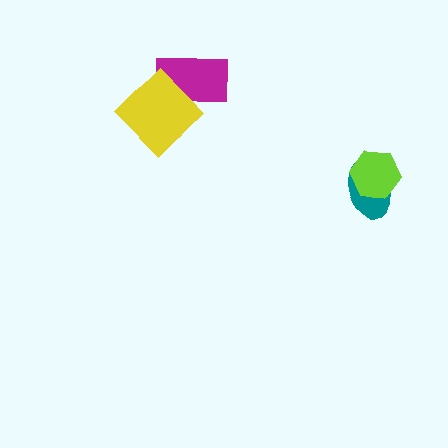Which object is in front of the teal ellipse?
The lime hexagon is in front of the teal ellipse.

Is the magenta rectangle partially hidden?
Yes, it is partially covered by another shape.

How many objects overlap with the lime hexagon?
1 object overlaps with the lime hexagon.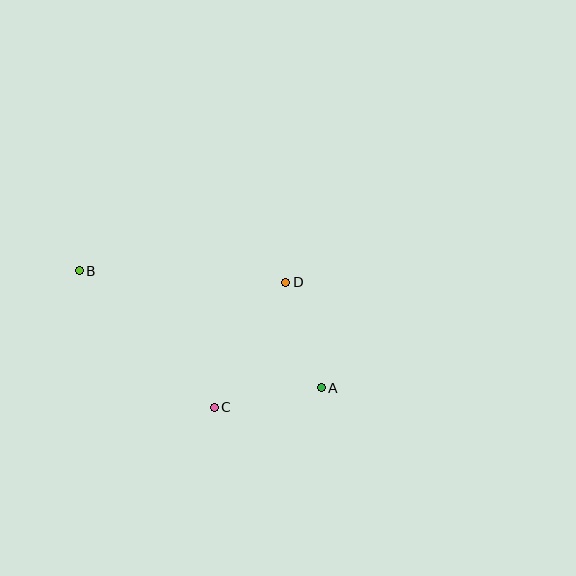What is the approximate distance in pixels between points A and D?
The distance between A and D is approximately 111 pixels.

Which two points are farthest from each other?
Points A and B are farthest from each other.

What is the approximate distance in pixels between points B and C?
The distance between B and C is approximately 192 pixels.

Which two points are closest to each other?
Points A and C are closest to each other.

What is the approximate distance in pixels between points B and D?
The distance between B and D is approximately 207 pixels.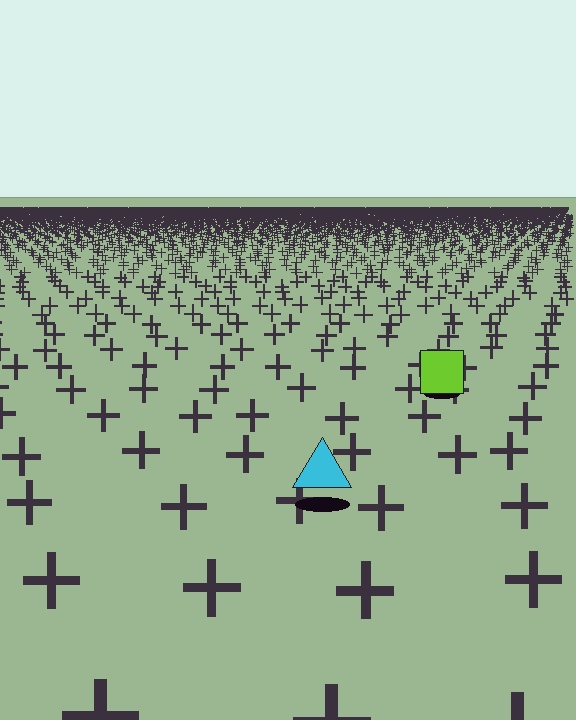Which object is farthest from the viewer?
The lime square is farthest from the viewer. It appears smaller and the ground texture around it is denser.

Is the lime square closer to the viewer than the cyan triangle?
No. The cyan triangle is closer — you can tell from the texture gradient: the ground texture is coarser near it.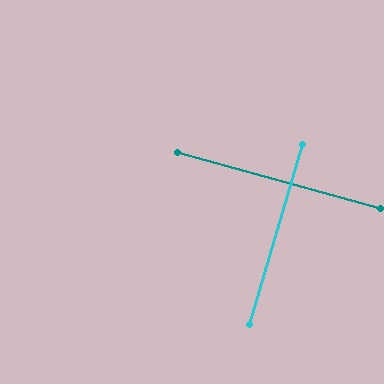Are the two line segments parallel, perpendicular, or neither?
Perpendicular — they meet at approximately 89°.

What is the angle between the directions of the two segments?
Approximately 89 degrees.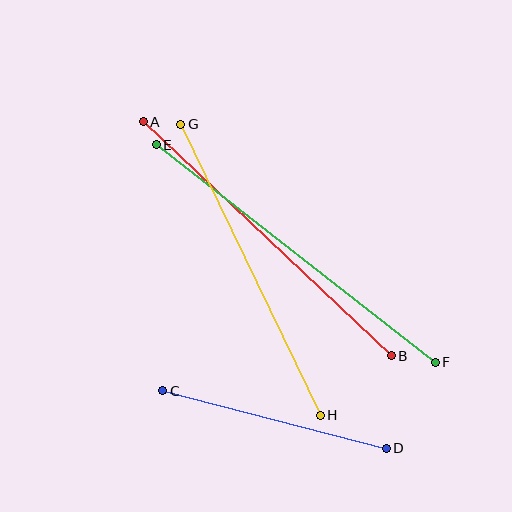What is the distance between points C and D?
The distance is approximately 231 pixels.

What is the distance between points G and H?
The distance is approximately 322 pixels.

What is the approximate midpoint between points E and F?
The midpoint is at approximately (296, 253) pixels.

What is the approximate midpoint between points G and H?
The midpoint is at approximately (251, 270) pixels.